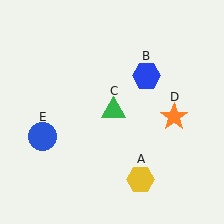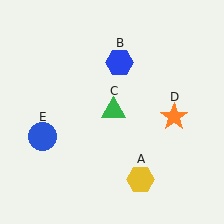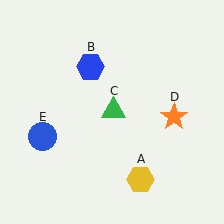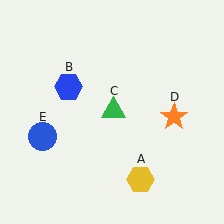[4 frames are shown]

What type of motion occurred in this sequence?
The blue hexagon (object B) rotated counterclockwise around the center of the scene.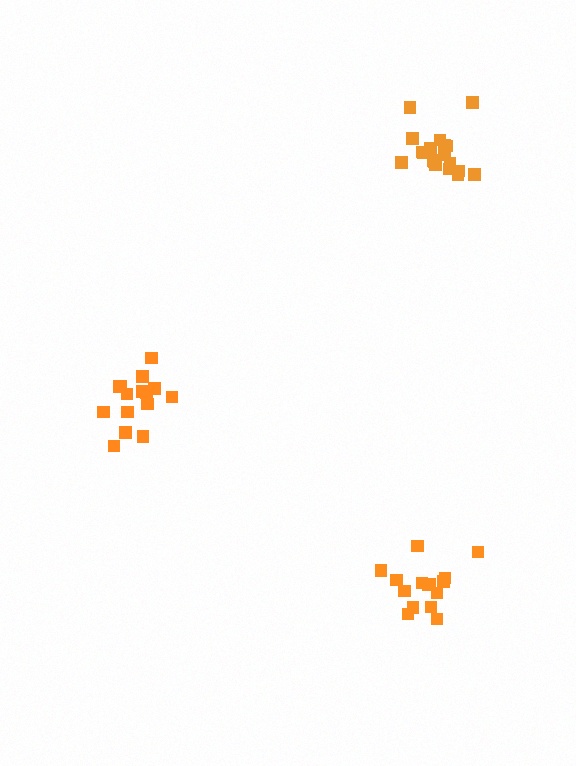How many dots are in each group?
Group 1: 20 dots, Group 2: 15 dots, Group 3: 15 dots (50 total).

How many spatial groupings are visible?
There are 3 spatial groupings.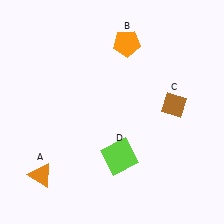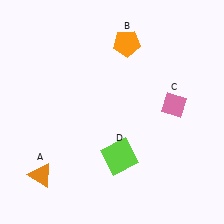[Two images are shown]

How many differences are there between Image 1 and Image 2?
There is 1 difference between the two images.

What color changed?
The diamond (C) changed from brown in Image 1 to pink in Image 2.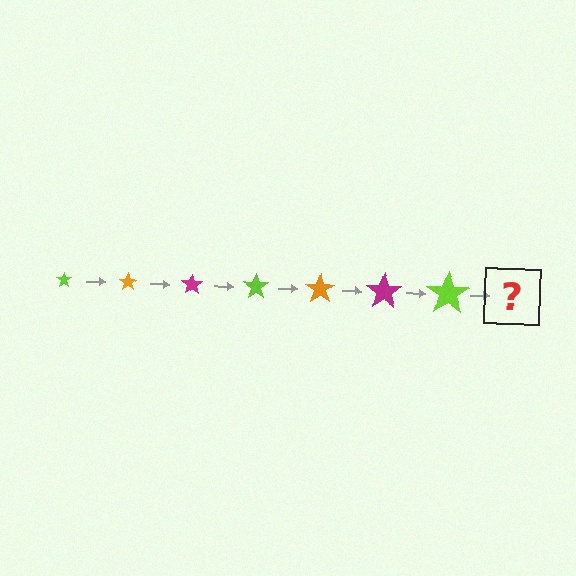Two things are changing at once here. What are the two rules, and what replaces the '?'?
The two rules are that the star grows larger each step and the color cycles through lime, orange, and magenta. The '?' should be an orange star, larger than the previous one.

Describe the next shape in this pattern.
It should be an orange star, larger than the previous one.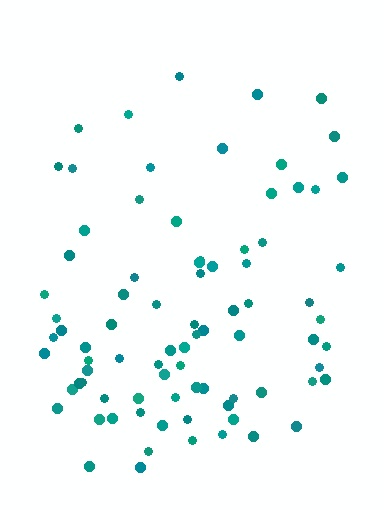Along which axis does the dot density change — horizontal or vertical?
Vertical.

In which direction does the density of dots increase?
From top to bottom, with the bottom side densest.